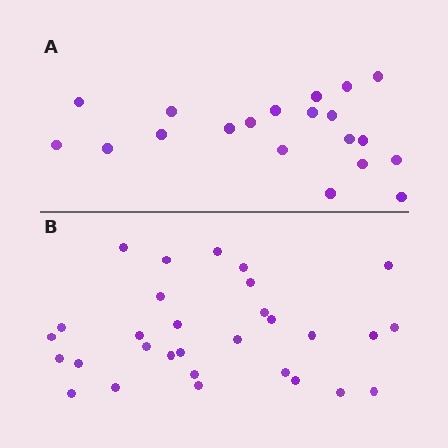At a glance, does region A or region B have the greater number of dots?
Region B (the bottom region) has more dots.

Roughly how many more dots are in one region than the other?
Region B has roughly 10 or so more dots than region A.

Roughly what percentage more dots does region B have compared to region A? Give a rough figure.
About 50% more.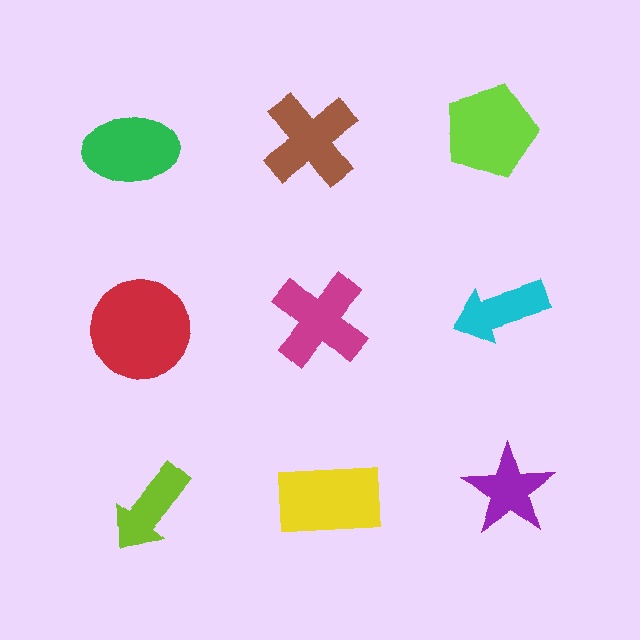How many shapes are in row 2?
3 shapes.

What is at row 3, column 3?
A purple star.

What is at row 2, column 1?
A red circle.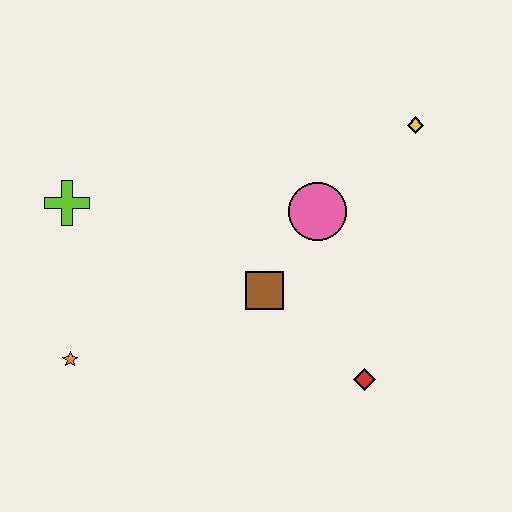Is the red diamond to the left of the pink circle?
No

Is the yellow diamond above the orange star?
Yes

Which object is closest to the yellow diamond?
The pink circle is closest to the yellow diamond.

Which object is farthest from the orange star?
The yellow diamond is farthest from the orange star.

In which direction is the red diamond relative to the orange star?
The red diamond is to the right of the orange star.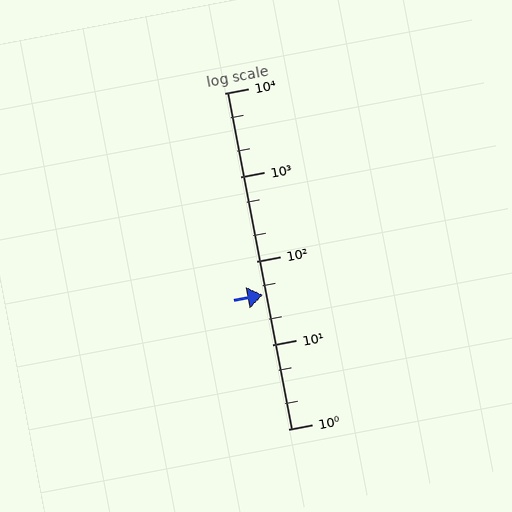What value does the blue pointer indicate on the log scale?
The pointer indicates approximately 40.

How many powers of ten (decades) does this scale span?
The scale spans 4 decades, from 1 to 10000.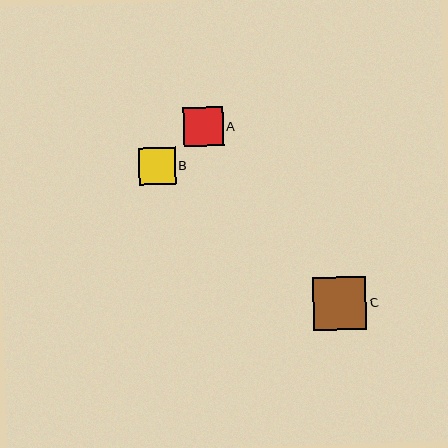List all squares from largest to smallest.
From largest to smallest: C, A, B.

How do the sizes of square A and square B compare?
Square A and square B are approximately the same size.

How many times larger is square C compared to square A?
Square C is approximately 1.3 times the size of square A.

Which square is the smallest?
Square B is the smallest with a size of approximately 36 pixels.